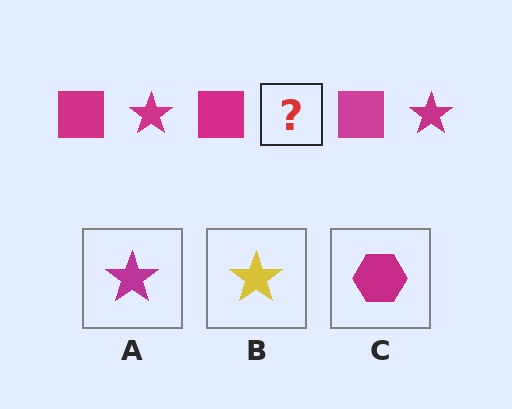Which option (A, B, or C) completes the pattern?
A.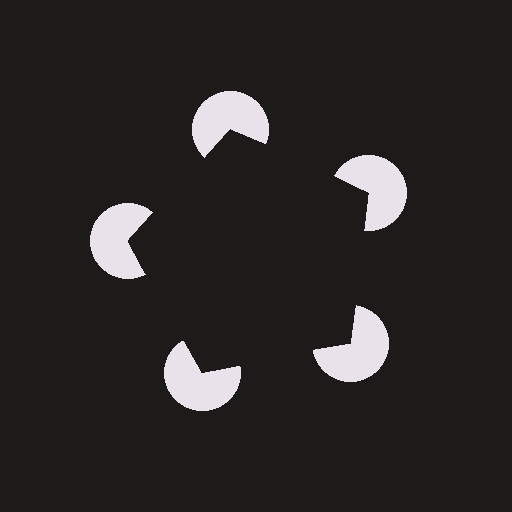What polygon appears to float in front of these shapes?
An illusory pentagon — its edges are inferred from the aligned wedge cuts in the pac-man discs, not physically drawn.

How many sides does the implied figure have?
5 sides.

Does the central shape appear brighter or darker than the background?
It typically appears slightly darker than the background, even though no actual brightness change is drawn.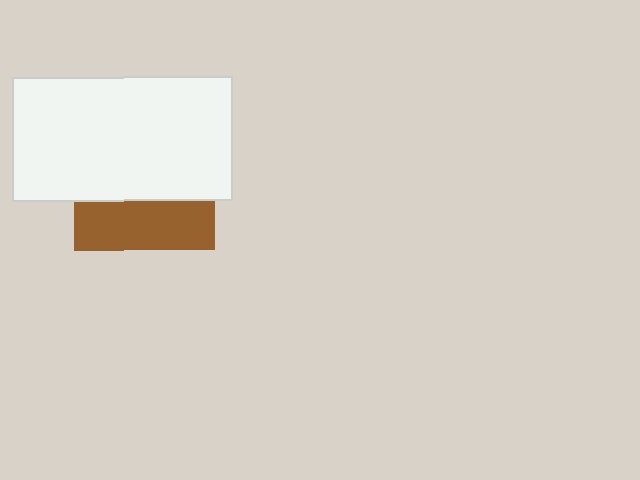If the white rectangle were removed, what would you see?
You would see the complete brown square.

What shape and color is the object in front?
The object in front is a white rectangle.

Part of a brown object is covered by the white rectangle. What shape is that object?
It is a square.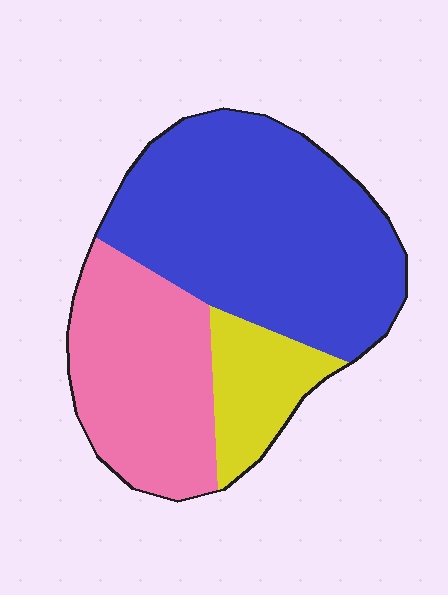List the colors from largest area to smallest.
From largest to smallest: blue, pink, yellow.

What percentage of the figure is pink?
Pink takes up about one third (1/3) of the figure.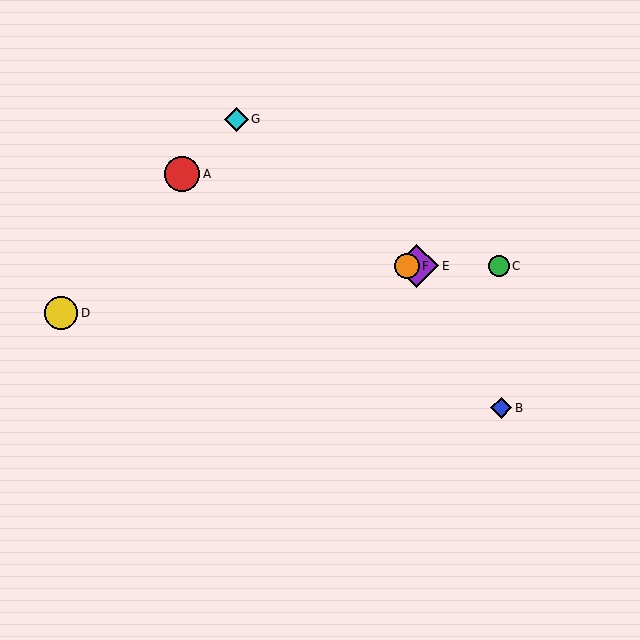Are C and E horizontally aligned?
Yes, both are at y≈266.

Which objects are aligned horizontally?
Objects C, E, F are aligned horizontally.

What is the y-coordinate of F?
Object F is at y≈266.